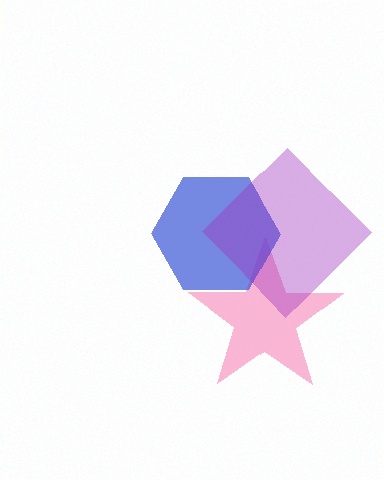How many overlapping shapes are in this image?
There are 3 overlapping shapes in the image.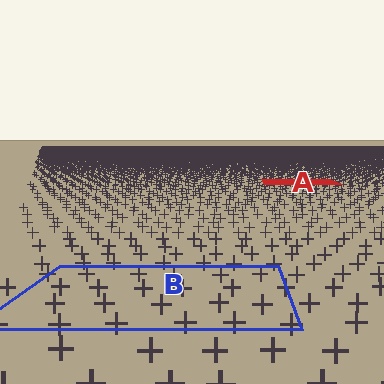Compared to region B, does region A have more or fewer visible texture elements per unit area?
Region A has more texture elements per unit area — they are packed more densely because it is farther away.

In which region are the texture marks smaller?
The texture marks are smaller in region A, because it is farther away.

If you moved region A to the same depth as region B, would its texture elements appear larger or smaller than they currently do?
They would appear larger. At a closer depth, the same texture elements are projected at a bigger on-screen size.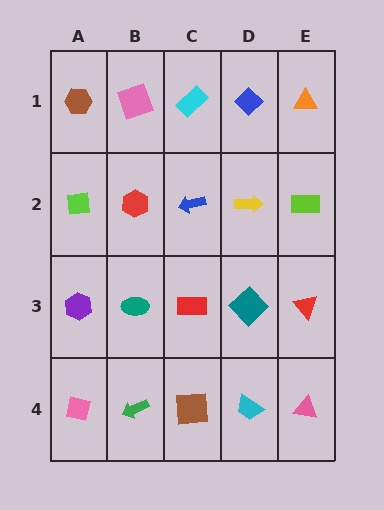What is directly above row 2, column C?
A cyan rectangle.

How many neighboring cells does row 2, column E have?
3.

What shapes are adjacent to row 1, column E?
A lime rectangle (row 2, column E), a blue diamond (row 1, column D).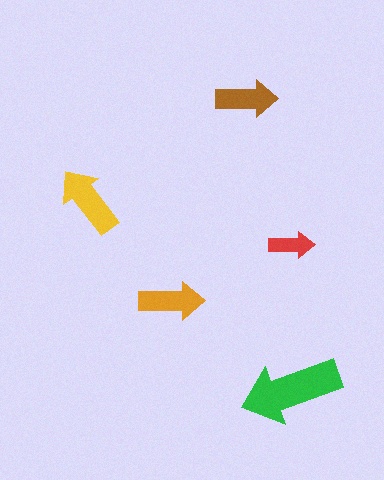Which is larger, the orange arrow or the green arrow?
The green one.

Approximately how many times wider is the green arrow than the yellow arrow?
About 1.5 times wider.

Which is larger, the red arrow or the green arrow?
The green one.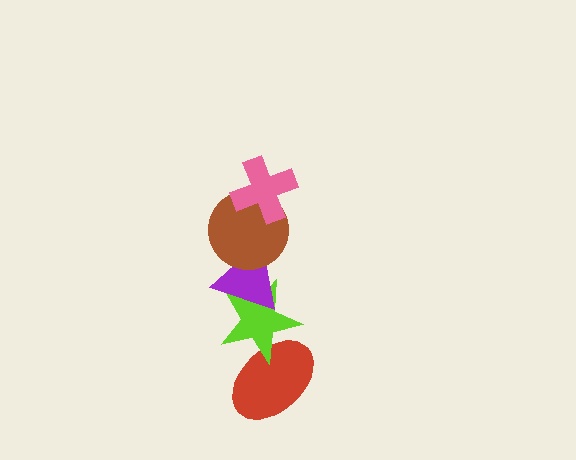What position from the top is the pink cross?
The pink cross is 1st from the top.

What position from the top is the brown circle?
The brown circle is 2nd from the top.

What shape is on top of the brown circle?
The pink cross is on top of the brown circle.